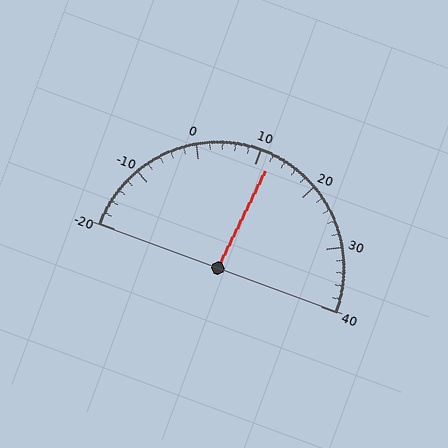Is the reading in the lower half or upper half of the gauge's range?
The reading is in the upper half of the range (-20 to 40).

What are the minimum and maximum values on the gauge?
The gauge ranges from -20 to 40.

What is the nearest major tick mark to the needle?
The nearest major tick mark is 10.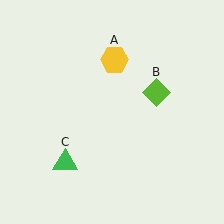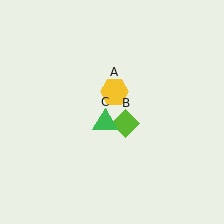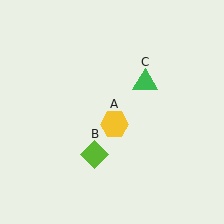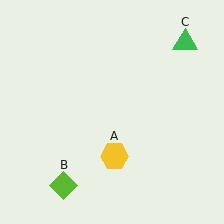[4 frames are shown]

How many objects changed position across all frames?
3 objects changed position: yellow hexagon (object A), lime diamond (object B), green triangle (object C).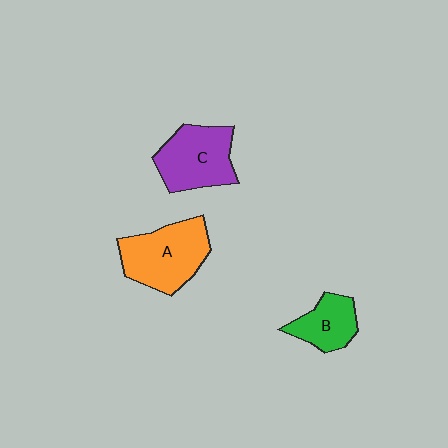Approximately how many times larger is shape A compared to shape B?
Approximately 1.7 times.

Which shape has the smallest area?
Shape B (green).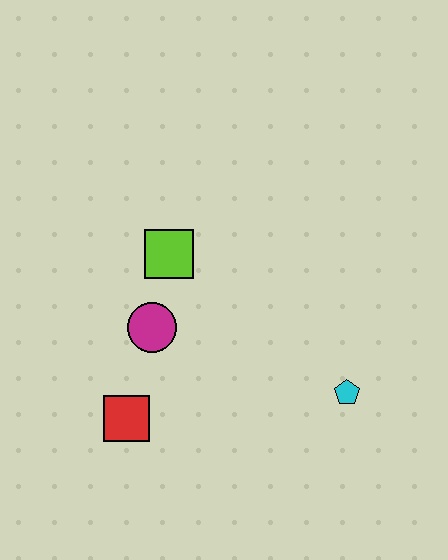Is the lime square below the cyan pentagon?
No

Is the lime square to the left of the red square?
No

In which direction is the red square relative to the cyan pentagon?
The red square is to the left of the cyan pentagon.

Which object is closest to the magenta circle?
The lime square is closest to the magenta circle.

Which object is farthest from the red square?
The cyan pentagon is farthest from the red square.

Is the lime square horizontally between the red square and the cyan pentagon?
Yes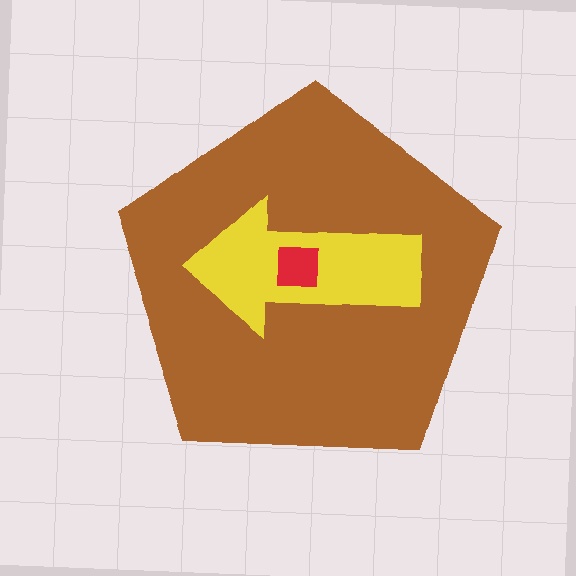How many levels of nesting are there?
3.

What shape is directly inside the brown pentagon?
The yellow arrow.